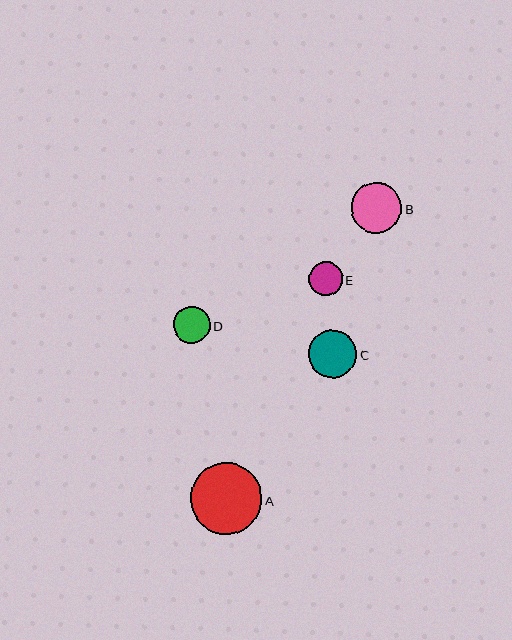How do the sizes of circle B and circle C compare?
Circle B and circle C are approximately the same size.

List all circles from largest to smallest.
From largest to smallest: A, B, C, D, E.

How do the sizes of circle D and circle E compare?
Circle D and circle E are approximately the same size.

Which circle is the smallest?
Circle E is the smallest with a size of approximately 34 pixels.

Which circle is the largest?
Circle A is the largest with a size of approximately 72 pixels.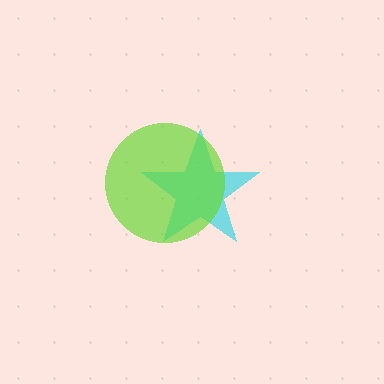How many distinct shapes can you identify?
There are 2 distinct shapes: a cyan star, a lime circle.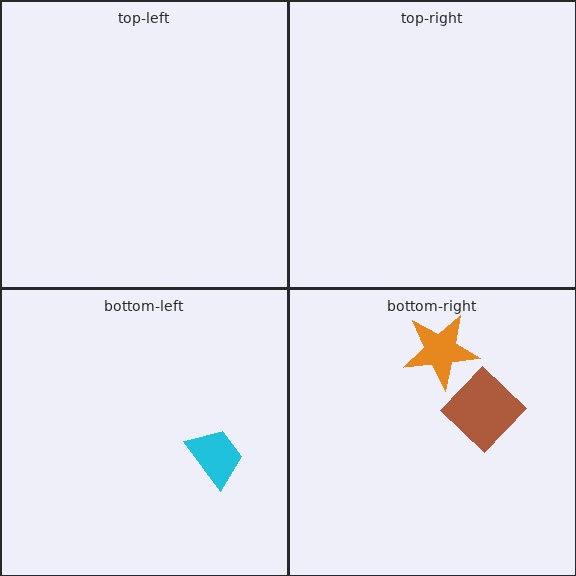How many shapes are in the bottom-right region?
2.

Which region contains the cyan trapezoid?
The bottom-left region.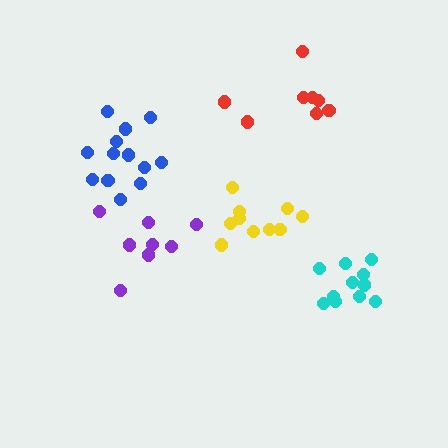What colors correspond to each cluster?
The clusters are colored: yellow, cyan, red, blue, purple.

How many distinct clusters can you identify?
There are 5 distinct clusters.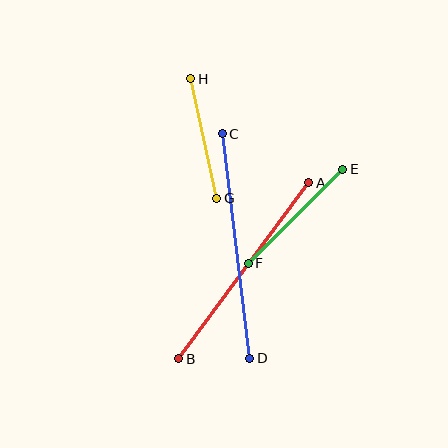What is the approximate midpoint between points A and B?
The midpoint is at approximately (244, 271) pixels.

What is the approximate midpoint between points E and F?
The midpoint is at approximately (296, 216) pixels.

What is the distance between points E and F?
The distance is approximately 133 pixels.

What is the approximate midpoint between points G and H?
The midpoint is at approximately (204, 138) pixels.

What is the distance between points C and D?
The distance is approximately 226 pixels.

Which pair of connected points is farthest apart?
Points C and D are farthest apart.